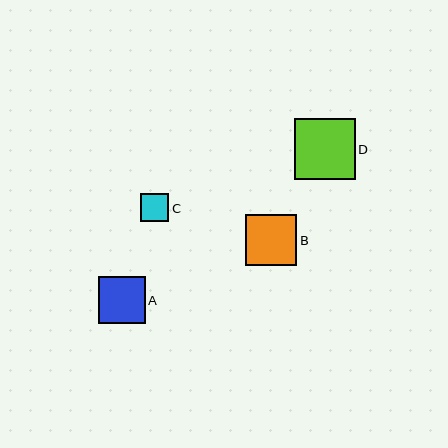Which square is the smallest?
Square C is the smallest with a size of approximately 28 pixels.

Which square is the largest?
Square D is the largest with a size of approximately 60 pixels.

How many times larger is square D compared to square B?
Square D is approximately 1.2 times the size of square B.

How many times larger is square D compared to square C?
Square D is approximately 2.2 times the size of square C.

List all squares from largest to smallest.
From largest to smallest: D, B, A, C.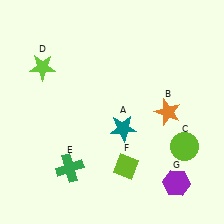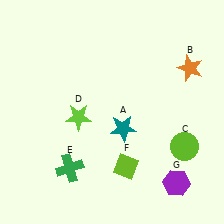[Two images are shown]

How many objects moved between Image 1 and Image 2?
2 objects moved between the two images.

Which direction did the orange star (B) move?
The orange star (B) moved up.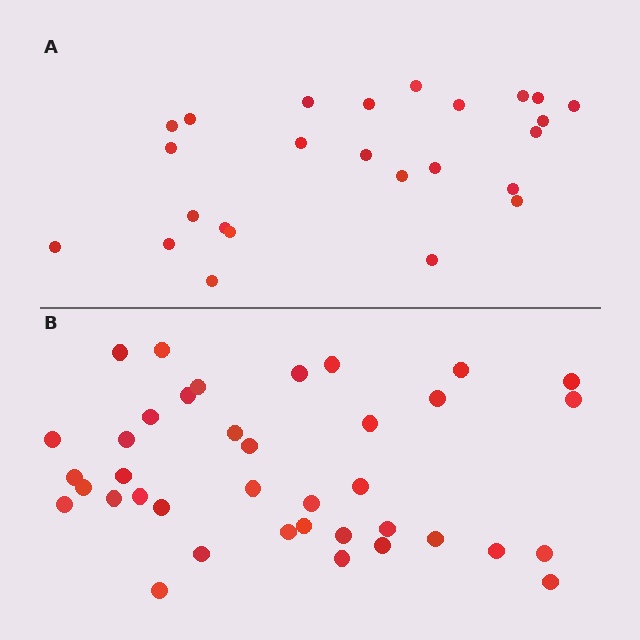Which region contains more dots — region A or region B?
Region B (the bottom region) has more dots.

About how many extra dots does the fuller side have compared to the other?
Region B has approximately 15 more dots than region A.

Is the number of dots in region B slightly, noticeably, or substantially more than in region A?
Region B has substantially more. The ratio is roughly 1.5 to 1.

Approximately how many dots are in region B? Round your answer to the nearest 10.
About 40 dots. (The exact count is 38, which rounds to 40.)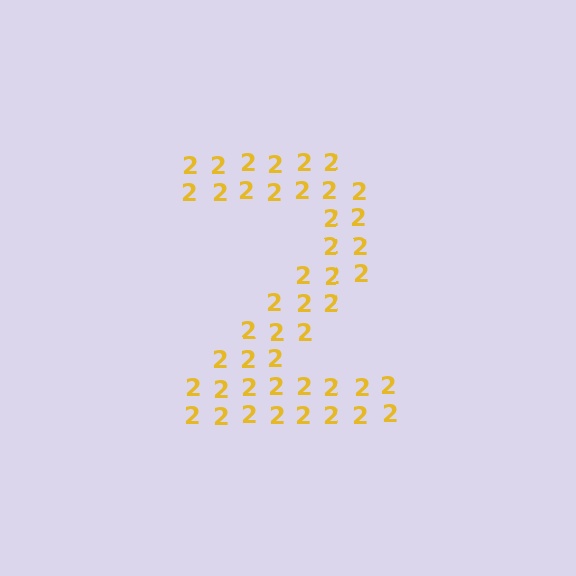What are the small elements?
The small elements are digit 2's.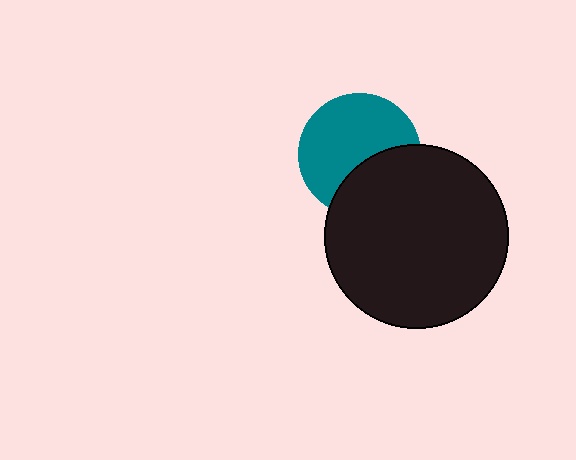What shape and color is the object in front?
The object in front is a black circle.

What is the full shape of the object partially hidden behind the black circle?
The partially hidden object is a teal circle.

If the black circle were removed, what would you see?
You would see the complete teal circle.